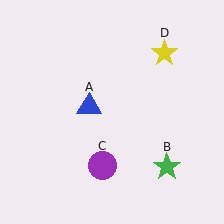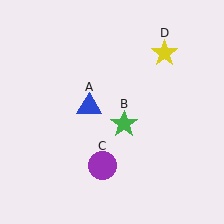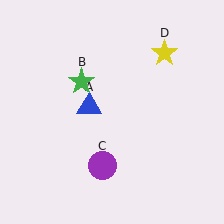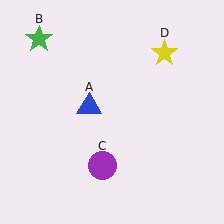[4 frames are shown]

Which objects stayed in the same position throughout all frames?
Blue triangle (object A) and purple circle (object C) and yellow star (object D) remained stationary.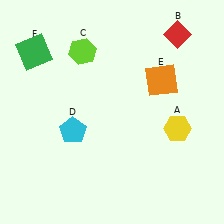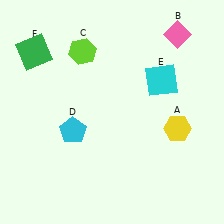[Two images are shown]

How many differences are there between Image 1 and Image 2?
There are 2 differences between the two images.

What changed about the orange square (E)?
In Image 1, E is orange. In Image 2, it changed to cyan.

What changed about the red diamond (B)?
In Image 1, B is red. In Image 2, it changed to pink.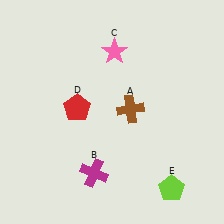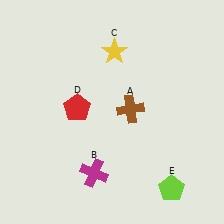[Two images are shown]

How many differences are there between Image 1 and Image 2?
There is 1 difference between the two images.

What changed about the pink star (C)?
In Image 1, C is pink. In Image 2, it changed to yellow.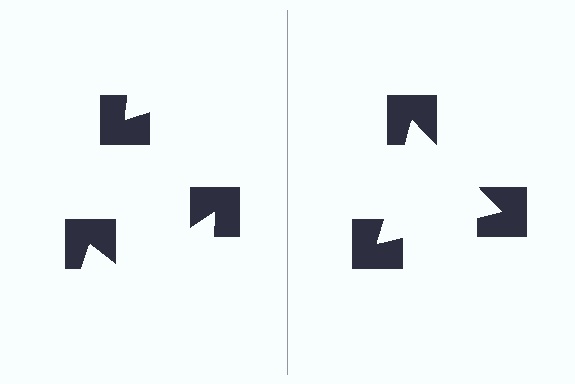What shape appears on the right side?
An illusory triangle.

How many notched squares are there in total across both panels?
6 — 3 on each side.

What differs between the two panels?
The notched squares are positioned identically on both sides; only the wedge orientations differ. On the right they align to a triangle; on the left they are misaligned.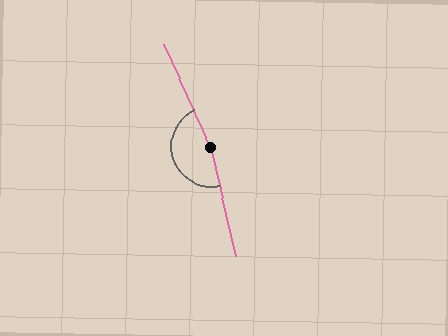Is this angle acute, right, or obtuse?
It is obtuse.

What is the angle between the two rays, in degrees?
Approximately 168 degrees.